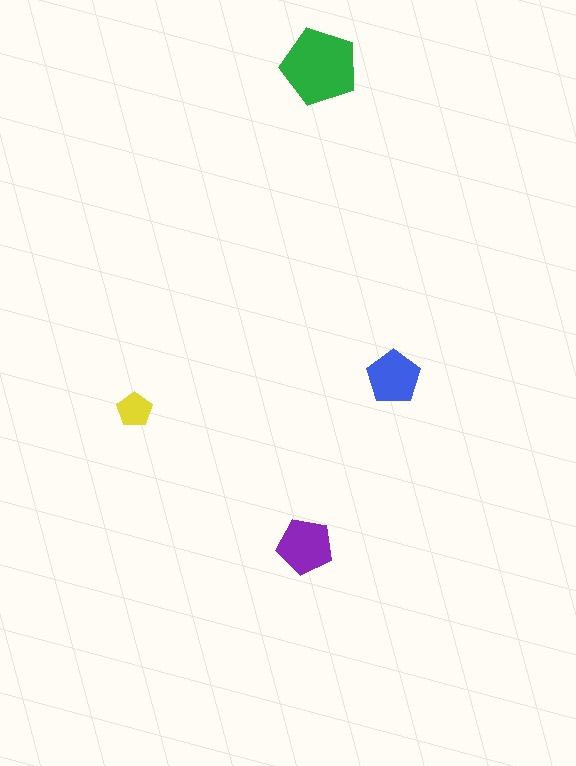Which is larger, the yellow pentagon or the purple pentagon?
The purple one.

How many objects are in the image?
There are 4 objects in the image.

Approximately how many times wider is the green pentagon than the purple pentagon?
About 1.5 times wider.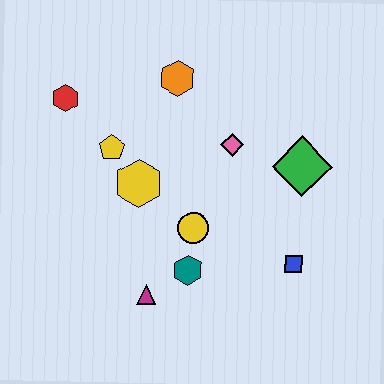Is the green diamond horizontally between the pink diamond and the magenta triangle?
No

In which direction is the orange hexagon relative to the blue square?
The orange hexagon is above the blue square.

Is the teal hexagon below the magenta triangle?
No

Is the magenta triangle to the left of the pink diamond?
Yes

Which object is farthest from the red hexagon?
The blue square is farthest from the red hexagon.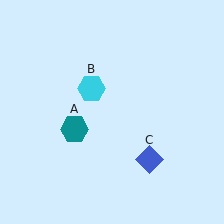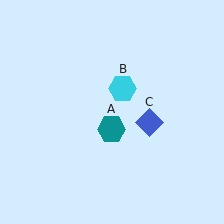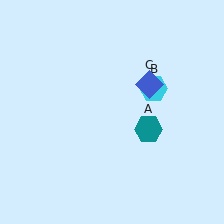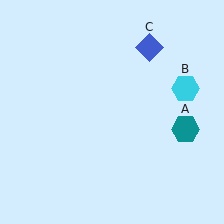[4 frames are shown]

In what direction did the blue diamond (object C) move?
The blue diamond (object C) moved up.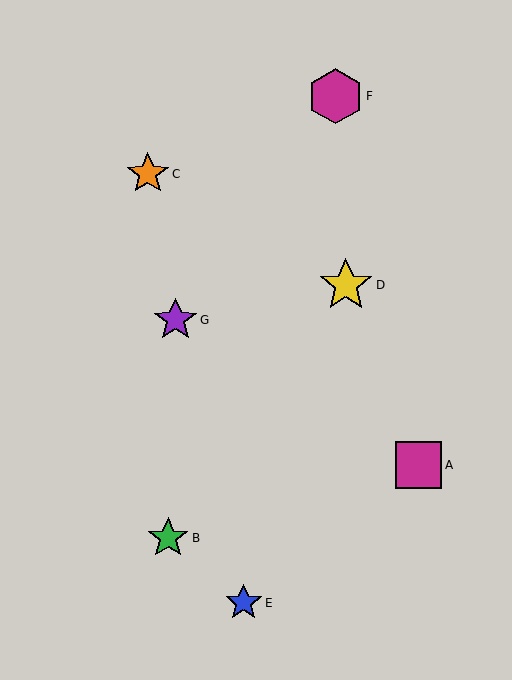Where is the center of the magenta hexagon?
The center of the magenta hexagon is at (335, 96).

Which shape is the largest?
The magenta hexagon (labeled F) is the largest.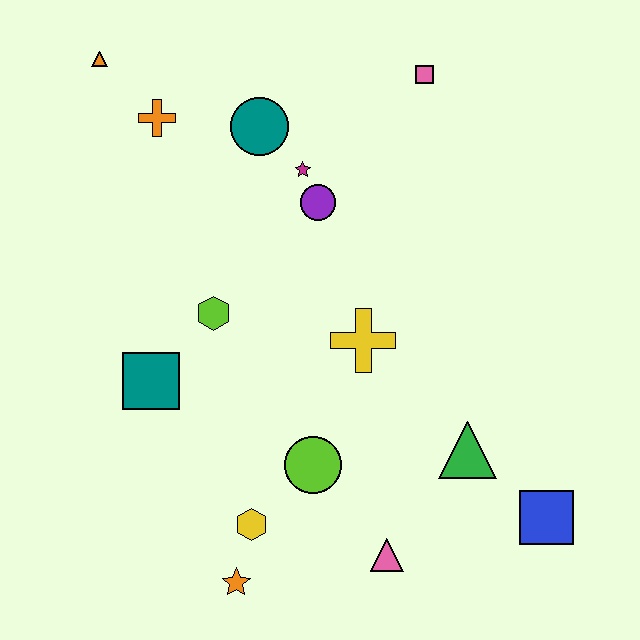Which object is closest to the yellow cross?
The lime circle is closest to the yellow cross.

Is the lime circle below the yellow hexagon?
No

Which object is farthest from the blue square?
The orange triangle is farthest from the blue square.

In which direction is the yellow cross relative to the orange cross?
The yellow cross is below the orange cross.